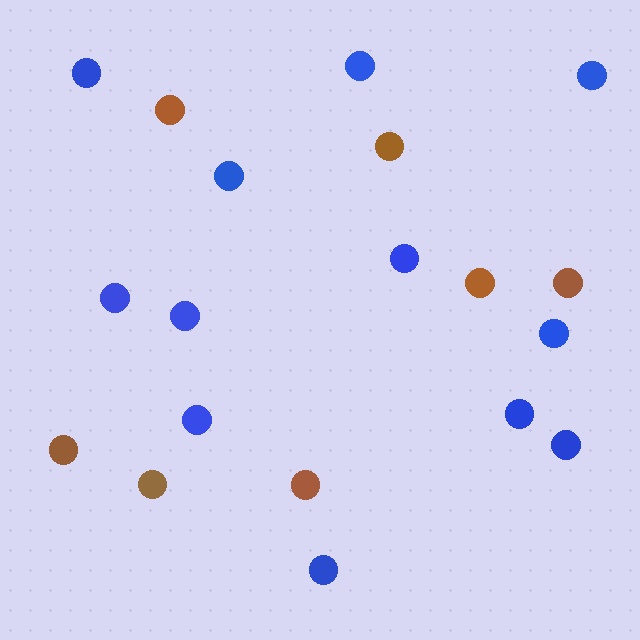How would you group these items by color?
There are 2 groups: one group of brown circles (7) and one group of blue circles (12).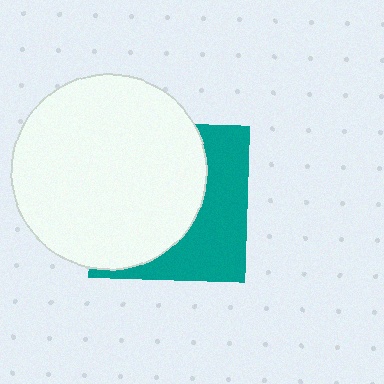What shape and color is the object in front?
The object in front is a white circle.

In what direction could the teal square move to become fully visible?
The teal square could move right. That would shift it out from behind the white circle entirely.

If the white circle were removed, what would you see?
You would see the complete teal square.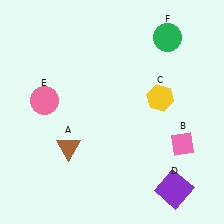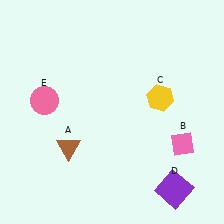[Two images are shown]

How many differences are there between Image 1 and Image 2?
There is 1 difference between the two images.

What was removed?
The green circle (F) was removed in Image 2.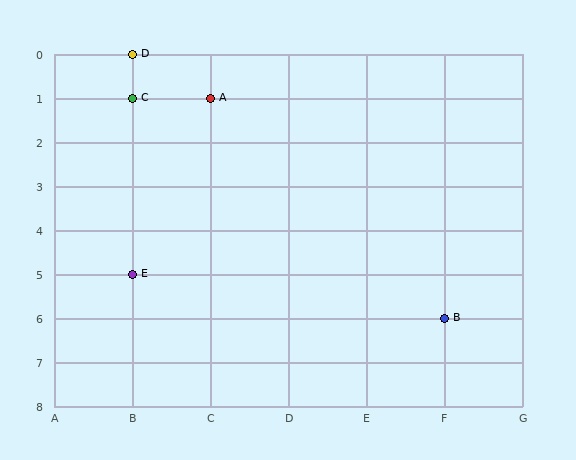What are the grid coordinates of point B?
Point B is at grid coordinates (F, 6).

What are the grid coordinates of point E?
Point E is at grid coordinates (B, 5).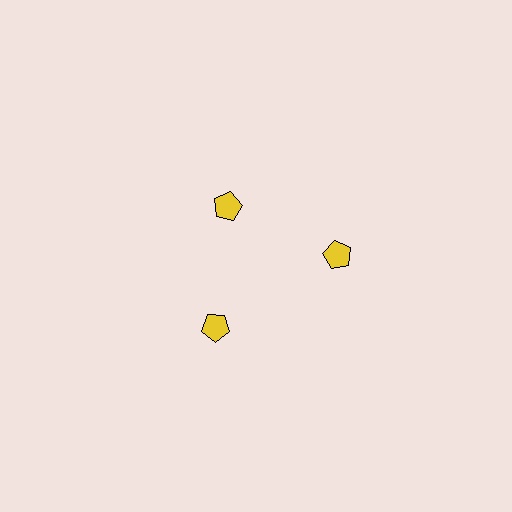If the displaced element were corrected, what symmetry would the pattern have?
It would have 3-fold rotational symmetry — the pattern would map onto itself every 120 degrees.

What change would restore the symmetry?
The symmetry would be restored by moving it outward, back onto the ring so that all 3 pentagons sit at equal angles and equal distance from the center.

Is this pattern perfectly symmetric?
No. The 3 yellow pentagons are arranged in a ring, but one element near the 11 o'clock position is pulled inward toward the center, breaking the 3-fold rotational symmetry.